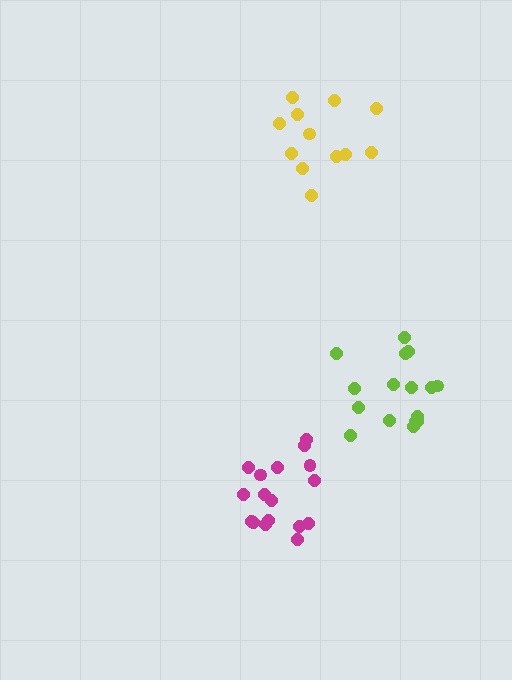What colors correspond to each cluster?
The clusters are colored: yellow, magenta, lime.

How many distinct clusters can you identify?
There are 3 distinct clusters.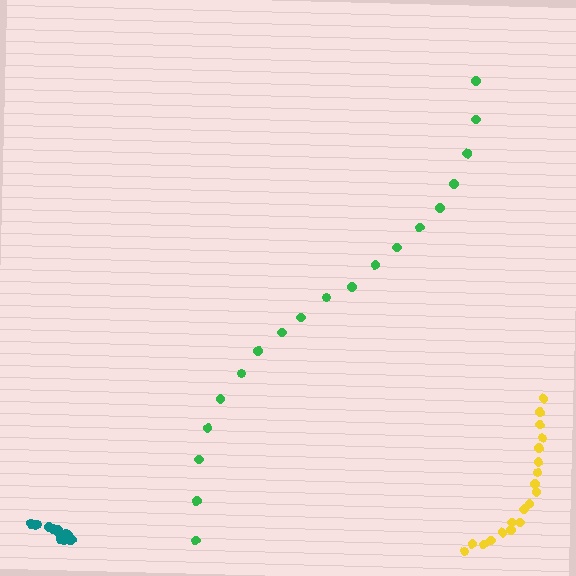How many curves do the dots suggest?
There are 3 distinct paths.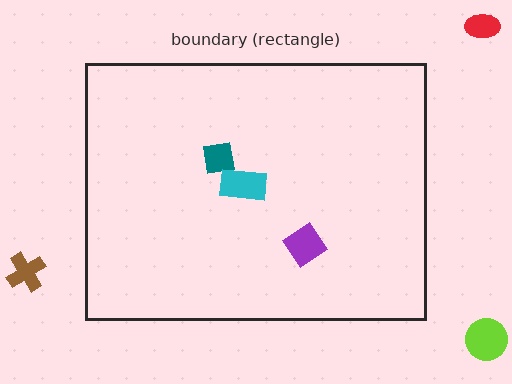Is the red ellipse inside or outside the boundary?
Outside.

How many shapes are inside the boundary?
3 inside, 3 outside.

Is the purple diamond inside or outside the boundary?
Inside.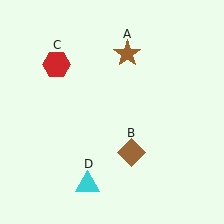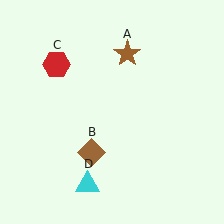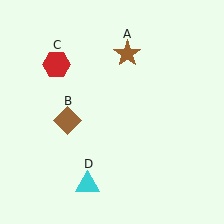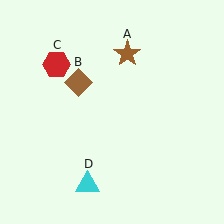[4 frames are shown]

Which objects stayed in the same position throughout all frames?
Brown star (object A) and red hexagon (object C) and cyan triangle (object D) remained stationary.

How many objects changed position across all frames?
1 object changed position: brown diamond (object B).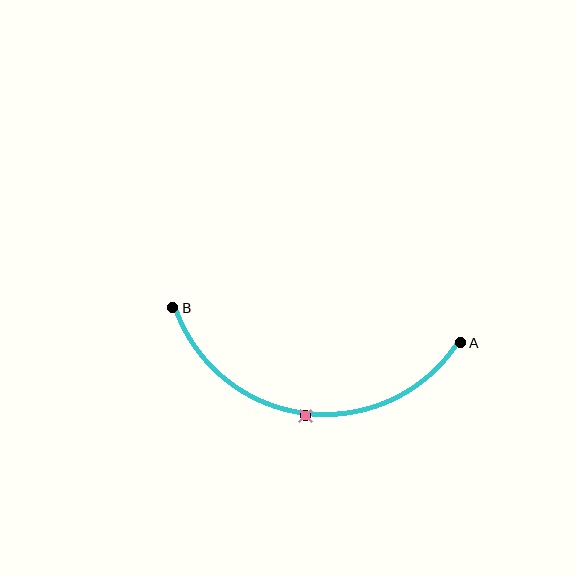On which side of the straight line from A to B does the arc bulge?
The arc bulges below the straight line connecting A and B.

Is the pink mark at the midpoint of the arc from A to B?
Yes. The pink mark lies on the arc at equal arc-length from both A and B — it is the arc midpoint.